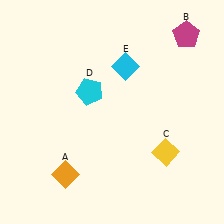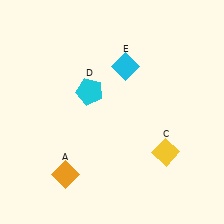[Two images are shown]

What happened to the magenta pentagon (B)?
The magenta pentagon (B) was removed in Image 2. It was in the top-right area of Image 1.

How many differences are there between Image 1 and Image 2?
There is 1 difference between the two images.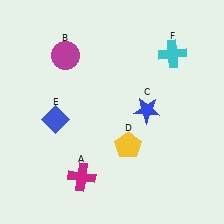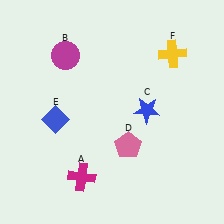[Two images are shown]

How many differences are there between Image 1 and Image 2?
There are 2 differences between the two images.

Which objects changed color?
D changed from yellow to pink. F changed from cyan to yellow.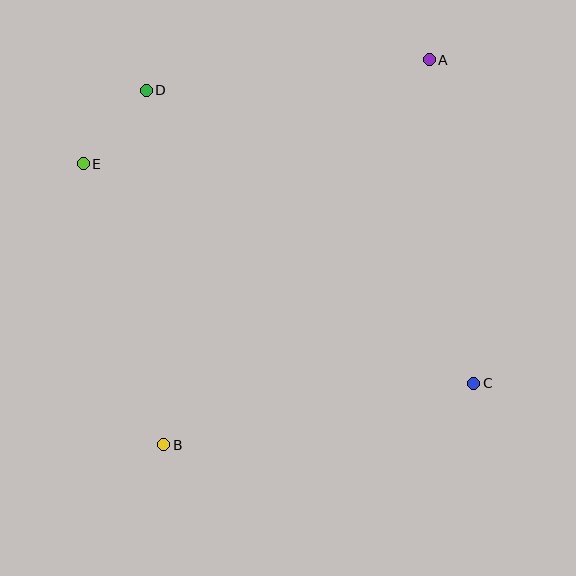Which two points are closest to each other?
Points D and E are closest to each other.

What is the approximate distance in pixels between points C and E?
The distance between C and E is approximately 448 pixels.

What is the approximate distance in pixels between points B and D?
The distance between B and D is approximately 355 pixels.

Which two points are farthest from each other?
Points A and B are farthest from each other.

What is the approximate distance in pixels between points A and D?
The distance between A and D is approximately 284 pixels.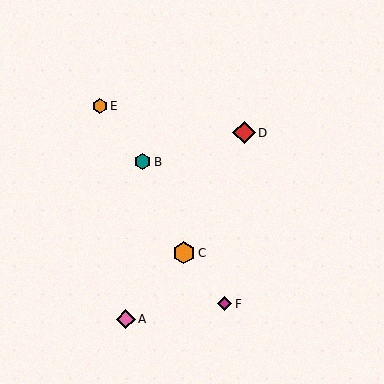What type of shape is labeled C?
Shape C is an orange hexagon.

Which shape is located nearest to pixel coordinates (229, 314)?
The magenta diamond (labeled F) at (225, 304) is nearest to that location.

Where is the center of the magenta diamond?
The center of the magenta diamond is at (225, 304).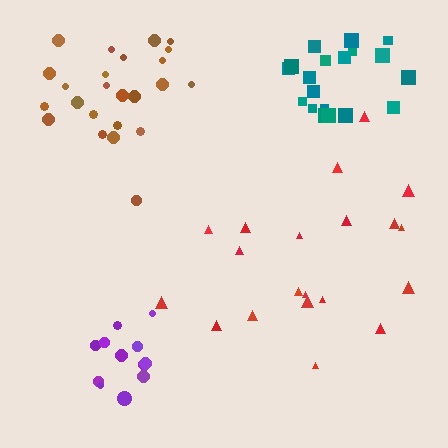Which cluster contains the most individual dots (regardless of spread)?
Brown (24).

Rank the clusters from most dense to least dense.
purple, brown, teal, red.